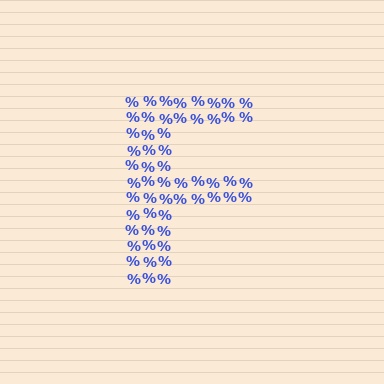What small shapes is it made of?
It is made of small percent signs.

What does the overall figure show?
The overall figure shows the letter F.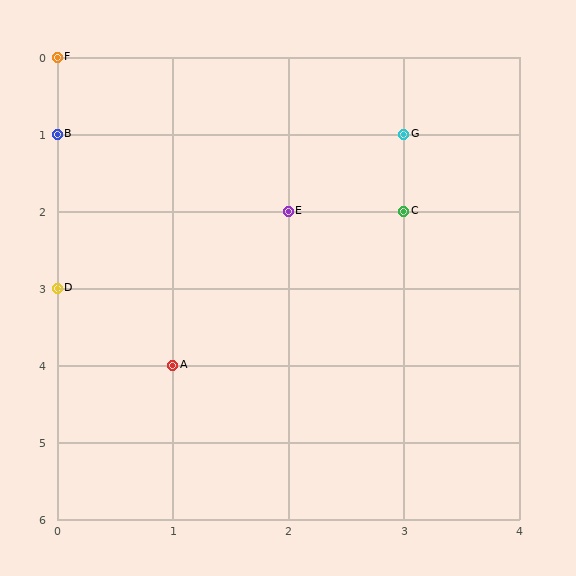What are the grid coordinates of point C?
Point C is at grid coordinates (3, 2).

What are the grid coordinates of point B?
Point B is at grid coordinates (0, 1).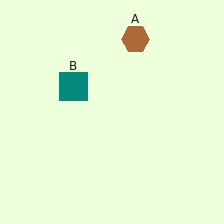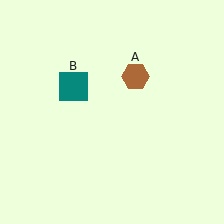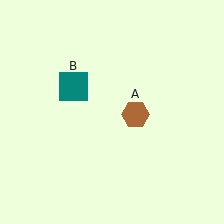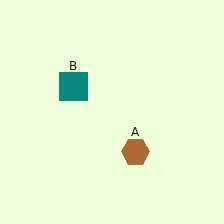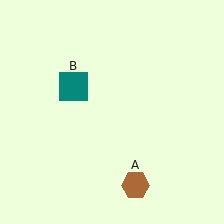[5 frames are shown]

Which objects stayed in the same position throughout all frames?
Teal square (object B) remained stationary.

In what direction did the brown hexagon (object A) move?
The brown hexagon (object A) moved down.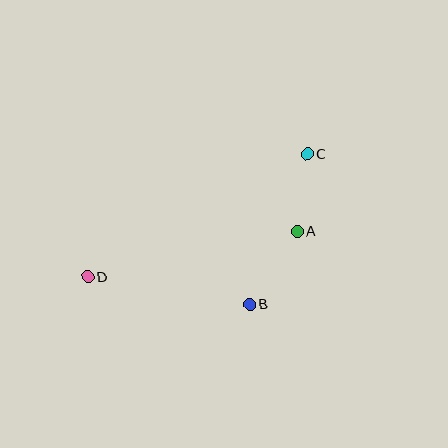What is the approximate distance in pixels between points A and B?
The distance between A and B is approximately 88 pixels.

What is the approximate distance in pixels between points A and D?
The distance between A and D is approximately 215 pixels.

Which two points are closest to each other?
Points A and C are closest to each other.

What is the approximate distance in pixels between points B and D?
The distance between B and D is approximately 164 pixels.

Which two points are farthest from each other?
Points C and D are farthest from each other.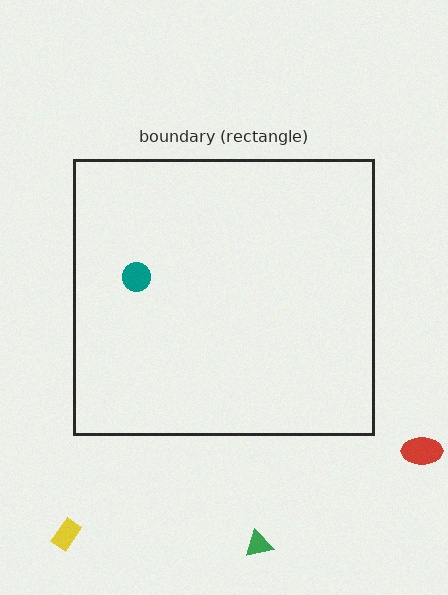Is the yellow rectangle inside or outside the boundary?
Outside.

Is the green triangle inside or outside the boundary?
Outside.